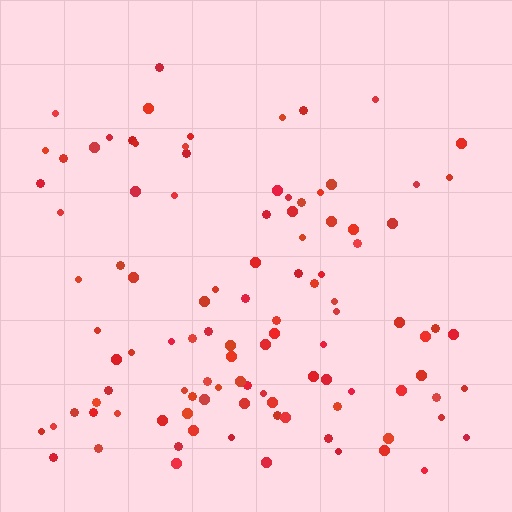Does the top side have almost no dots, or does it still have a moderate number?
Still a moderate number, just noticeably fewer than the bottom.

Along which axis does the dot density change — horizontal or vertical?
Vertical.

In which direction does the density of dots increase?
From top to bottom, with the bottom side densest.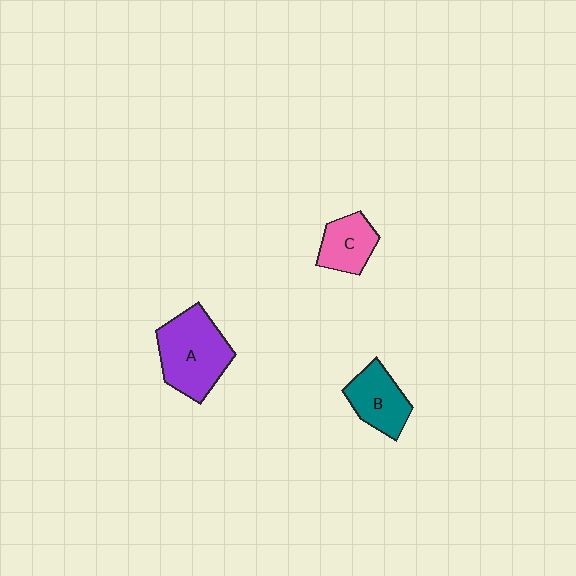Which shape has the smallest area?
Shape C (pink).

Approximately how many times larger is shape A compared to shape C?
Approximately 1.8 times.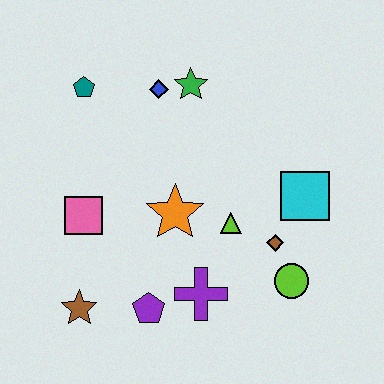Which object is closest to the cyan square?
The brown diamond is closest to the cyan square.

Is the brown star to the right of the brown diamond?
No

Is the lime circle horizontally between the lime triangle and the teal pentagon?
No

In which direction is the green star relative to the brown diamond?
The green star is above the brown diamond.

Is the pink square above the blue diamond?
No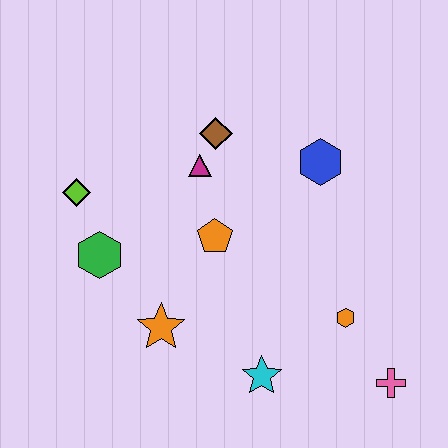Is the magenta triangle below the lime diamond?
No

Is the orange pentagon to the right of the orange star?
Yes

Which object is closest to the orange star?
The green hexagon is closest to the orange star.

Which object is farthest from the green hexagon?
The pink cross is farthest from the green hexagon.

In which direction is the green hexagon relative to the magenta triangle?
The green hexagon is to the left of the magenta triangle.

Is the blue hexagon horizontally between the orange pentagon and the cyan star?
No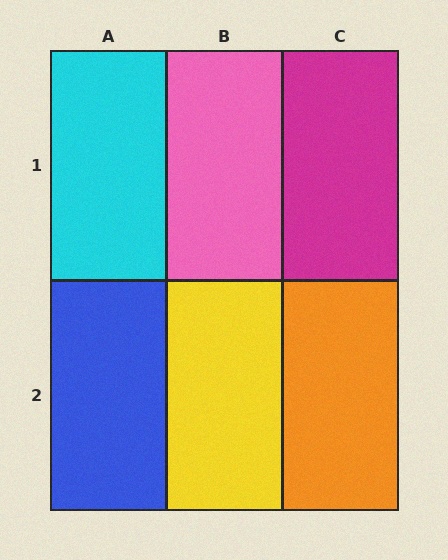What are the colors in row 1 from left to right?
Cyan, pink, magenta.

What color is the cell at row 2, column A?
Blue.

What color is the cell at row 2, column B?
Yellow.